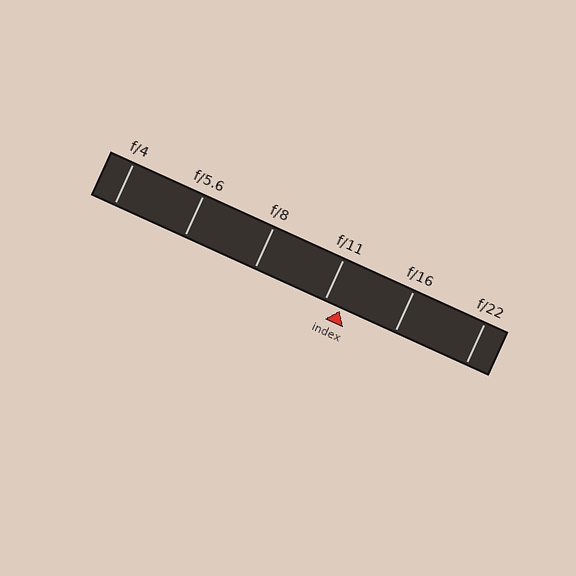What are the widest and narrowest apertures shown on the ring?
The widest aperture shown is f/4 and the narrowest is f/22.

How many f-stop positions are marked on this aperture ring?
There are 6 f-stop positions marked.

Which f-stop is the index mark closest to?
The index mark is closest to f/11.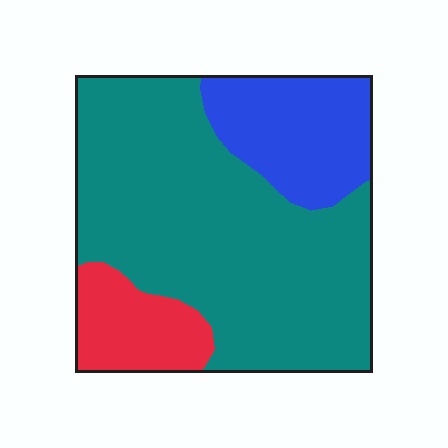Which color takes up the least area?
Red, at roughly 15%.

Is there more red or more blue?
Blue.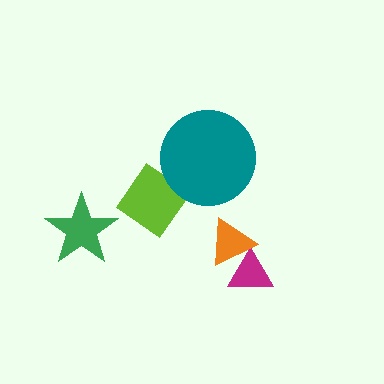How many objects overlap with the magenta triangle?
1 object overlaps with the magenta triangle.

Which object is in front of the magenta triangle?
The orange triangle is in front of the magenta triangle.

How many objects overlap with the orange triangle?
1 object overlaps with the orange triangle.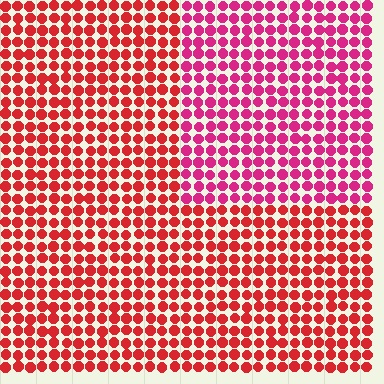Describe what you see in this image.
The image is filled with small red elements in a uniform arrangement. A rectangle-shaped region is visible where the elements are tinted to a slightly different hue, forming a subtle color boundary.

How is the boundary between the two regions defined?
The boundary is defined purely by a slight shift in hue (about 30 degrees). Spacing, size, and orientation are identical on both sides.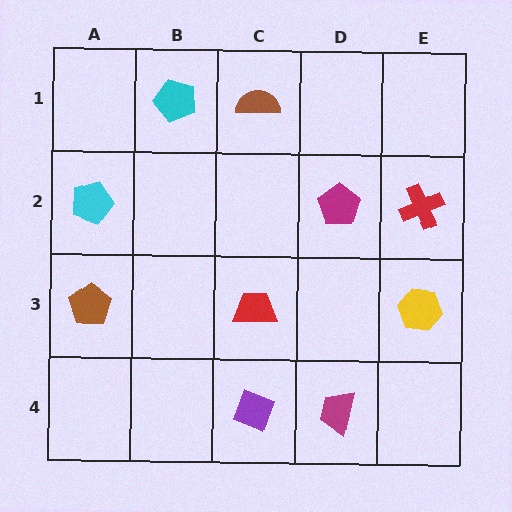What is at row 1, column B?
A cyan pentagon.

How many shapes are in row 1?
2 shapes.